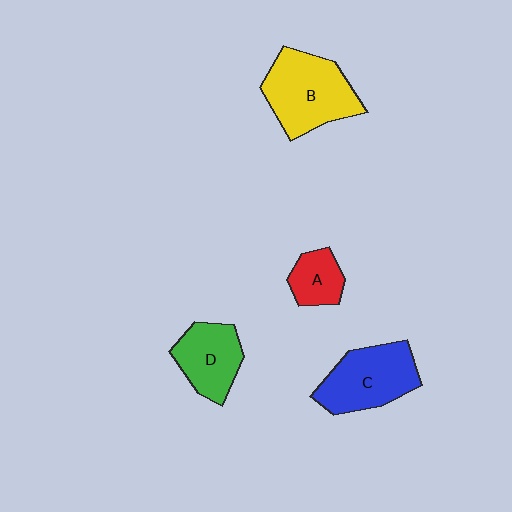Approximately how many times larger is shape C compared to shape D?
Approximately 1.3 times.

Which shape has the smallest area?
Shape A (red).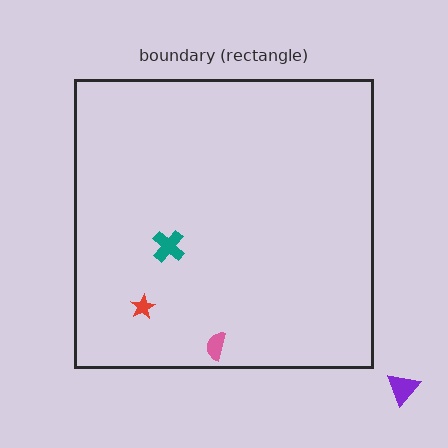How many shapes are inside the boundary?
3 inside, 1 outside.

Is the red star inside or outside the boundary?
Inside.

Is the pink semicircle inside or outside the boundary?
Inside.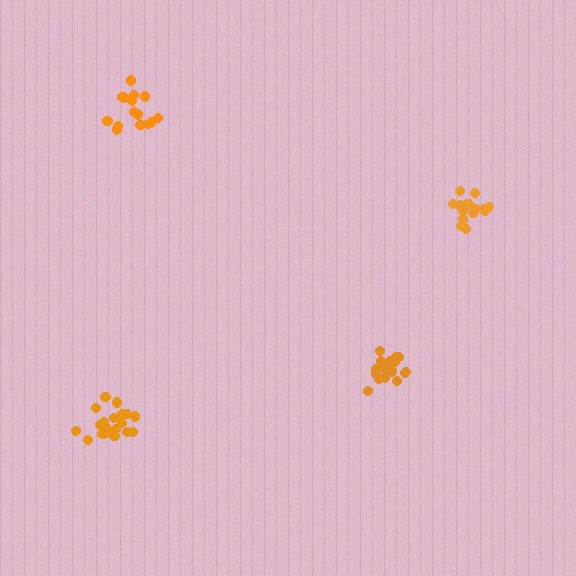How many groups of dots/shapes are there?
There are 4 groups.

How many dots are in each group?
Group 1: 19 dots, Group 2: 15 dots, Group 3: 20 dots, Group 4: 15 dots (69 total).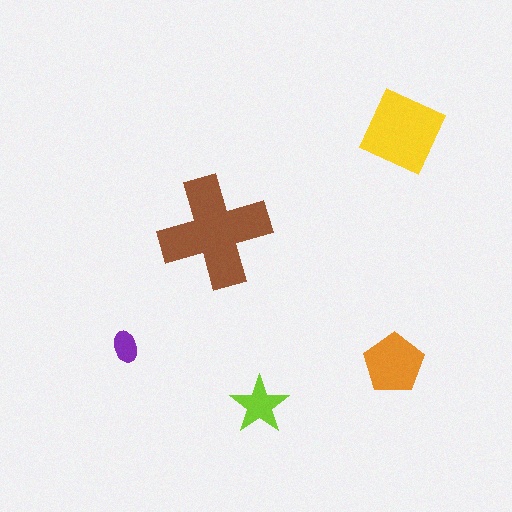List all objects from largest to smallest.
The brown cross, the yellow diamond, the orange pentagon, the lime star, the purple ellipse.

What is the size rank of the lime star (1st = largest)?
4th.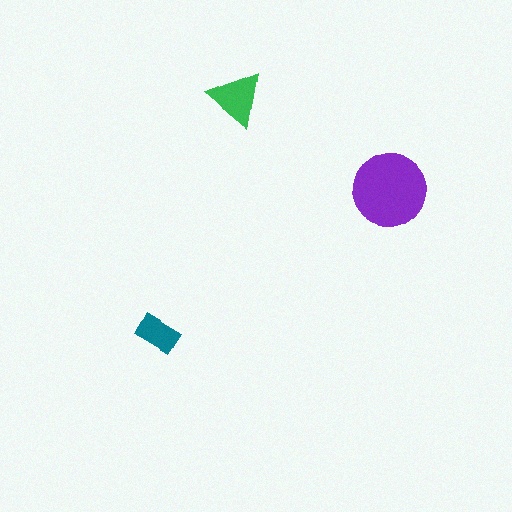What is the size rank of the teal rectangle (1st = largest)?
3rd.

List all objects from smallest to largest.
The teal rectangle, the green triangle, the purple circle.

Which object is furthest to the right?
The purple circle is rightmost.